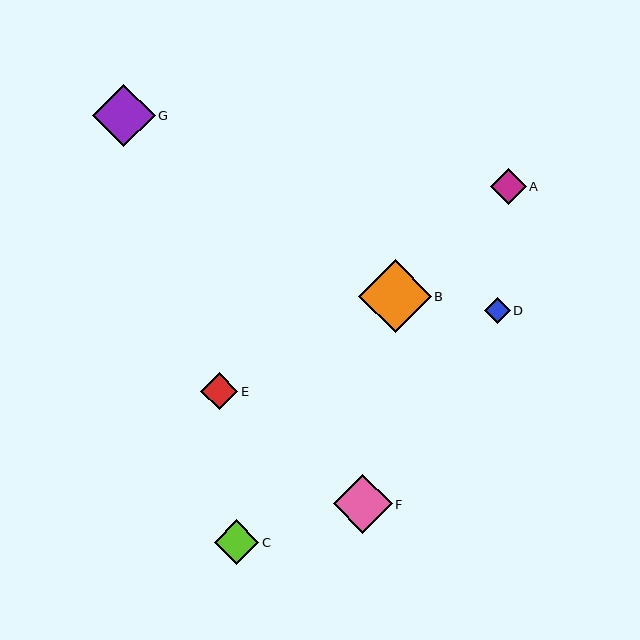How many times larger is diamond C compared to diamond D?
Diamond C is approximately 1.7 times the size of diamond D.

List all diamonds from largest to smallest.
From largest to smallest: B, G, F, C, E, A, D.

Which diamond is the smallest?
Diamond D is the smallest with a size of approximately 26 pixels.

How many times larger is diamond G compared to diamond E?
Diamond G is approximately 1.7 times the size of diamond E.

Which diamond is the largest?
Diamond B is the largest with a size of approximately 73 pixels.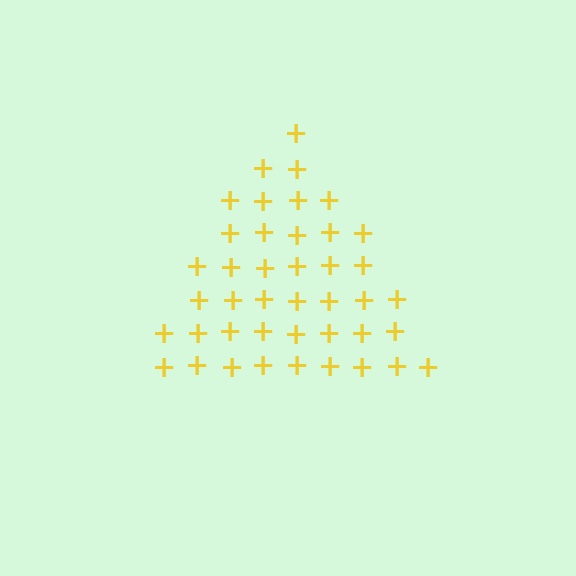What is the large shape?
The large shape is a triangle.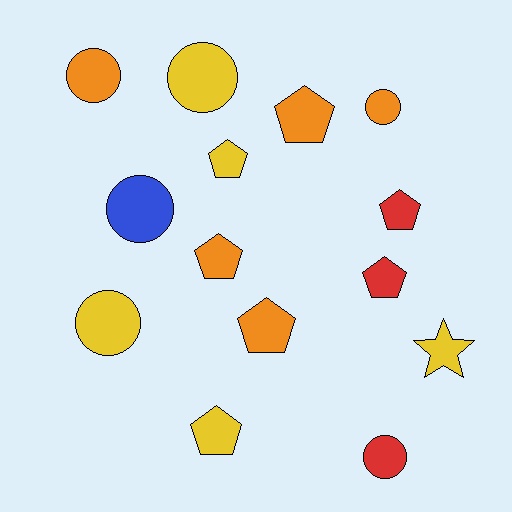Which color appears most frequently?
Yellow, with 5 objects.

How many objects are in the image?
There are 14 objects.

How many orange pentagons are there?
There are 3 orange pentagons.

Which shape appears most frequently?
Pentagon, with 7 objects.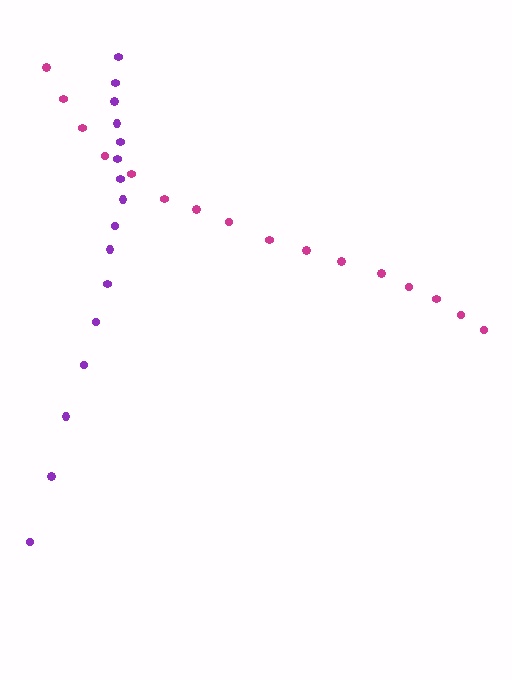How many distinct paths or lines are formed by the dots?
There are 2 distinct paths.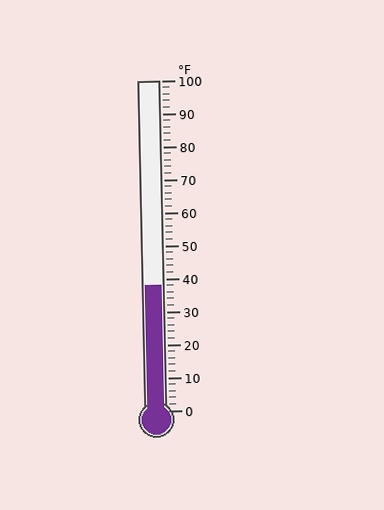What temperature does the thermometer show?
The thermometer shows approximately 38°F.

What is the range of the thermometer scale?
The thermometer scale ranges from 0°F to 100°F.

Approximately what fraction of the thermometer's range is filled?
The thermometer is filled to approximately 40% of its range.